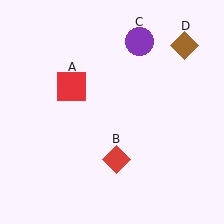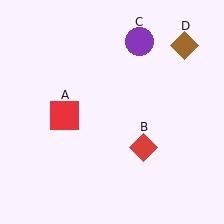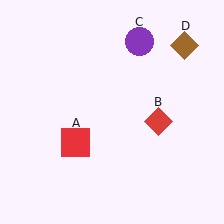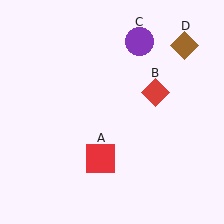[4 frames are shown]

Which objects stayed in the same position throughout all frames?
Purple circle (object C) and brown diamond (object D) remained stationary.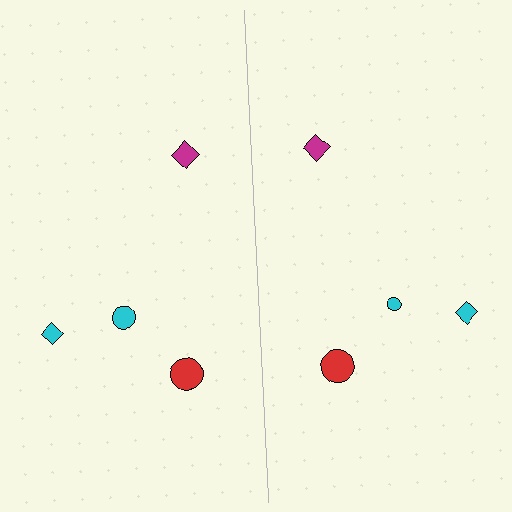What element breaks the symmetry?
The cyan circle on the right side has a different size than its mirror counterpart.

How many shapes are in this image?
There are 8 shapes in this image.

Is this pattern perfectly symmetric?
No, the pattern is not perfectly symmetric. The cyan circle on the right side has a different size than its mirror counterpart.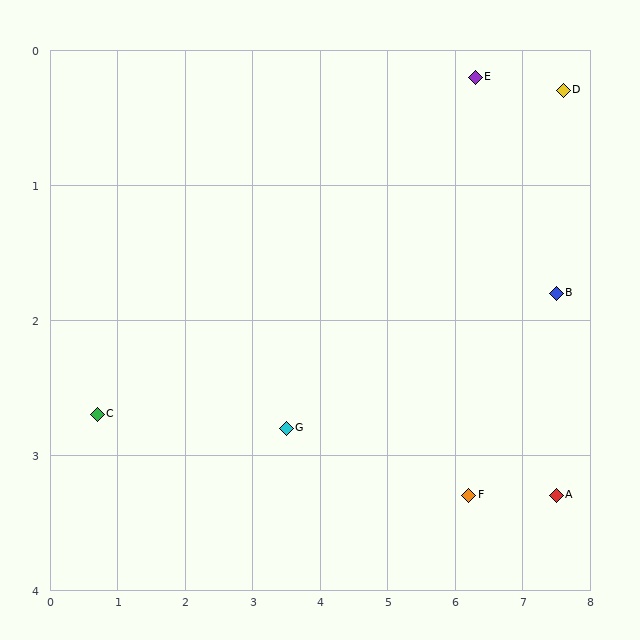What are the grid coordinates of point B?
Point B is at approximately (7.5, 1.8).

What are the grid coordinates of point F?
Point F is at approximately (6.2, 3.3).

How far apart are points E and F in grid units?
Points E and F are about 3.1 grid units apart.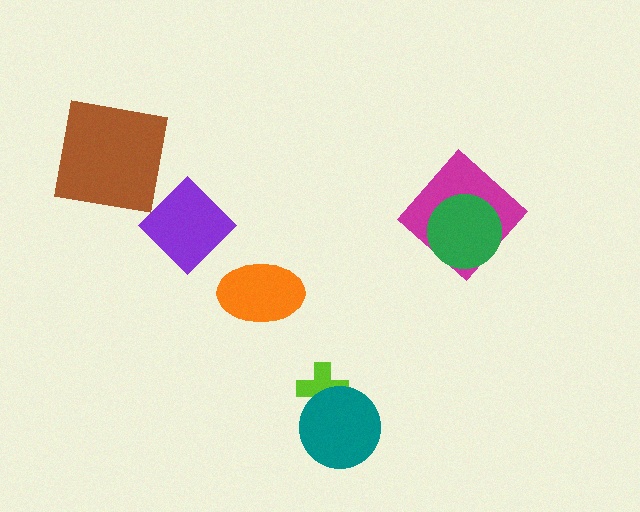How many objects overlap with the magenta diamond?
1 object overlaps with the magenta diamond.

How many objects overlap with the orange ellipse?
0 objects overlap with the orange ellipse.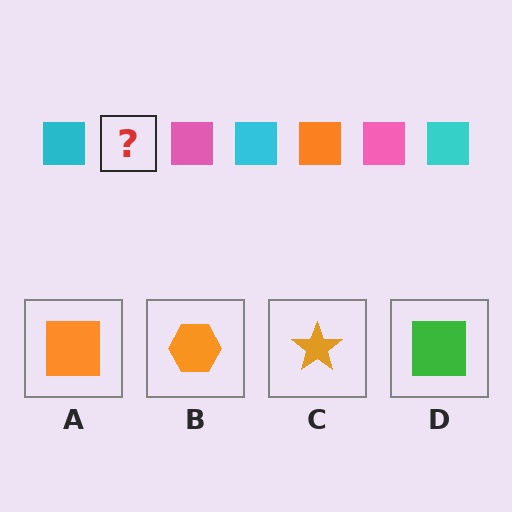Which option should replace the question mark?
Option A.